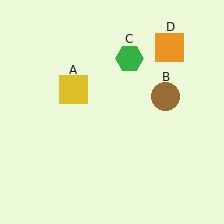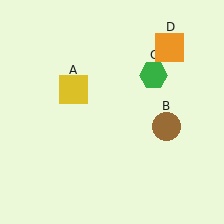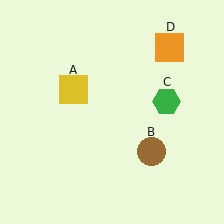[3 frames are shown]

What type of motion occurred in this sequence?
The brown circle (object B), green hexagon (object C) rotated clockwise around the center of the scene.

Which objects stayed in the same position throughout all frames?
Yellow square (object A) and orange square (object D) remained stationary.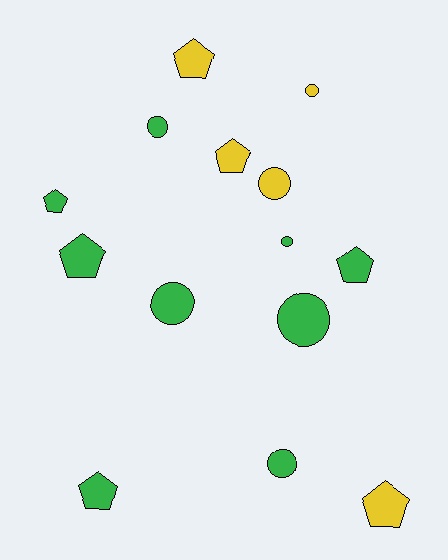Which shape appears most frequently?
Circle, with 7 objects.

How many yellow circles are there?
There are 2 yellow circles.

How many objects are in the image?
There are 14 objects.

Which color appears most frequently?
Green, with 9 objects.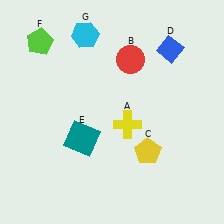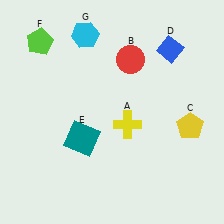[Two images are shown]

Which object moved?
The yellow pentagon (C) moved right.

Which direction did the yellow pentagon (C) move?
The yellow pentagon (C) moved right.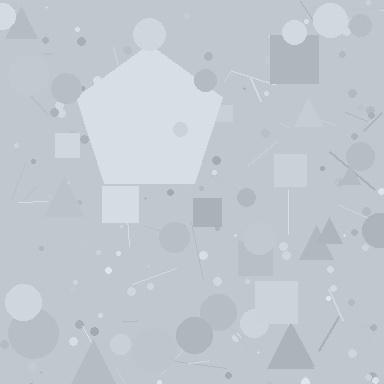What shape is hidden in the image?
A pentagon is hidden in the image.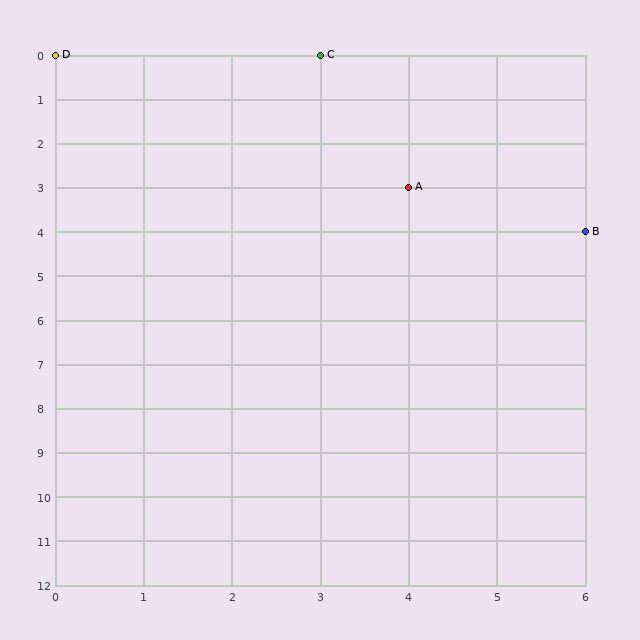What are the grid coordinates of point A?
Point A is at grid coordinates (4, 3).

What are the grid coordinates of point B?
Point B is at grid coordinates (6, 4).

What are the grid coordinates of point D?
Point D is at grid coordinates (0, 0).